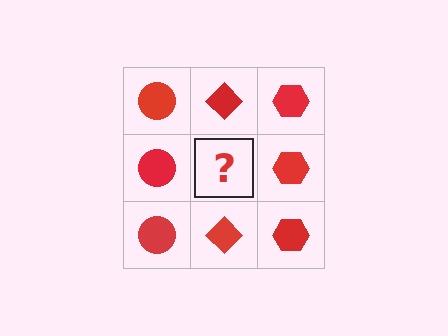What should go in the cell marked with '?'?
The missing cell should contain a red diamond.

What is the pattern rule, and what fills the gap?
The rule is that each column has a consistent shape. The gap should be filled with a red diamond.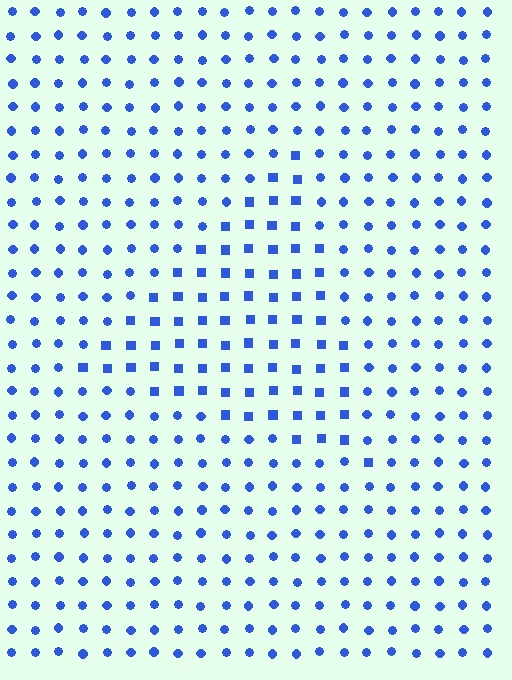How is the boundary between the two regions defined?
The boundary is defined by a change in element shape: squares inside vs. circles outside. All elements share the same color and spacing.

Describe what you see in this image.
The image is filled with small blue elements arranged in a uniform grid. A triangle-shaped region contains squares, while the surrounding area contains circles. The boundary is defined purely by the change in element shape.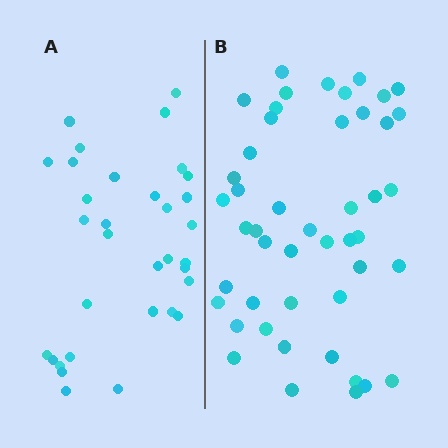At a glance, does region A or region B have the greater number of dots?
Region B (the right region) has more dots.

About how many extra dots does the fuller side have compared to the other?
Region B has approximately 15 more dots than region A.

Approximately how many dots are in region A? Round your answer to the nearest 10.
About 30 dots. (The exact count is 33, which rounds to 30.)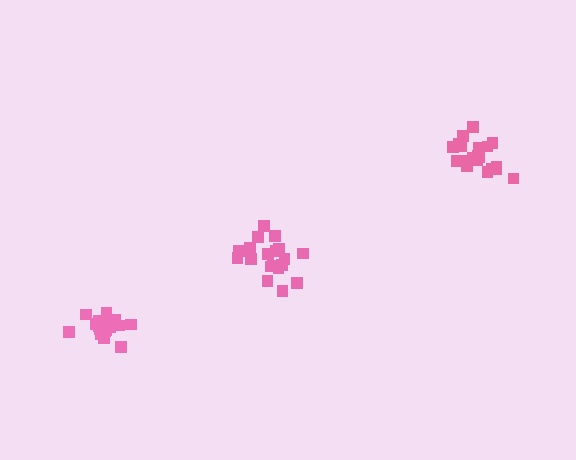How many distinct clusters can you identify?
There are 3 distinct clusters.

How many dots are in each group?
Group 1: 19 dots, Group 2: 18 dots, Group 3: 20 dots (57 total).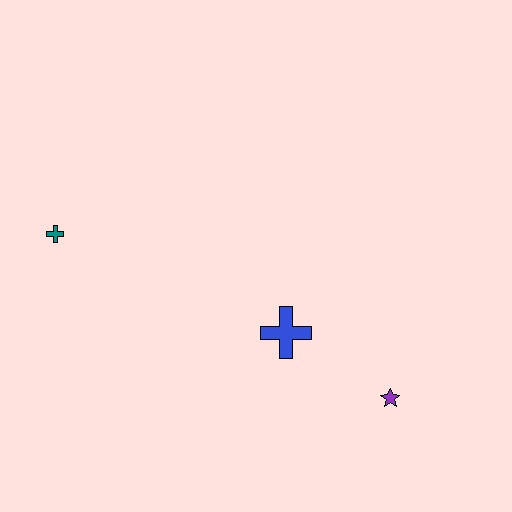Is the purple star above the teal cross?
No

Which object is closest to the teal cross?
The blue cross is closest to the teal cross.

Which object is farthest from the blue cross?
The teal cross is farthest from the blue cross.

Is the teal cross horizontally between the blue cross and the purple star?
No